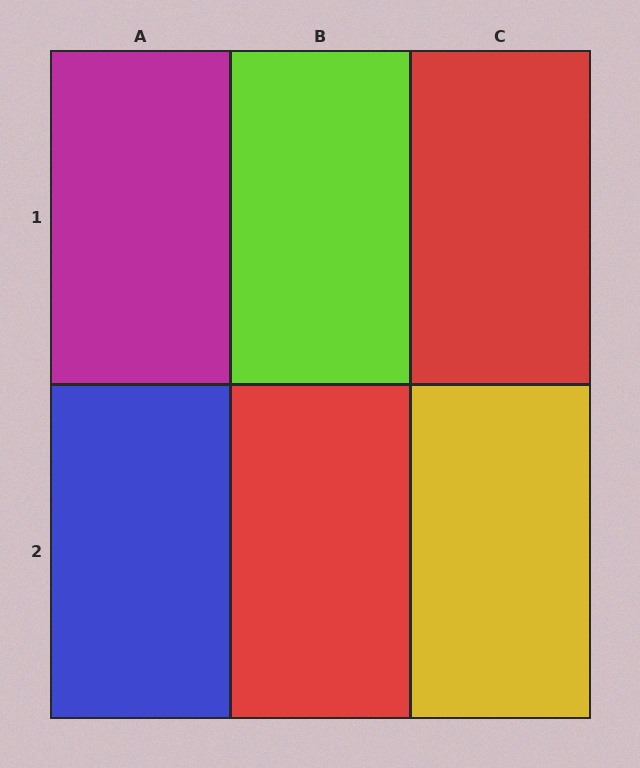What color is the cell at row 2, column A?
Blue.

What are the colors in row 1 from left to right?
Magenta, lime, red.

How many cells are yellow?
1 cell is yellow.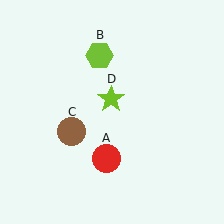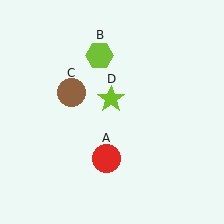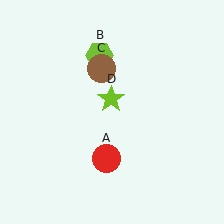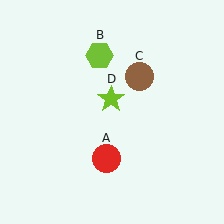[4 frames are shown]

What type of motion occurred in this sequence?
The brown circle (object C) rotated clockwise around the center of the scene.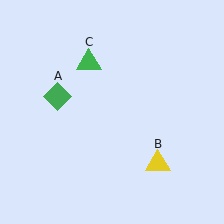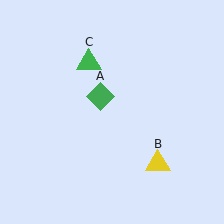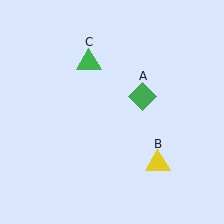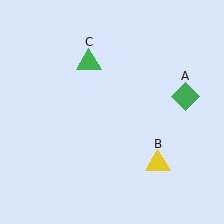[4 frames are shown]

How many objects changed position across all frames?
1 object changed position: green diamond (object A).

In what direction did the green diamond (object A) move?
The green diamond (object A) moved right.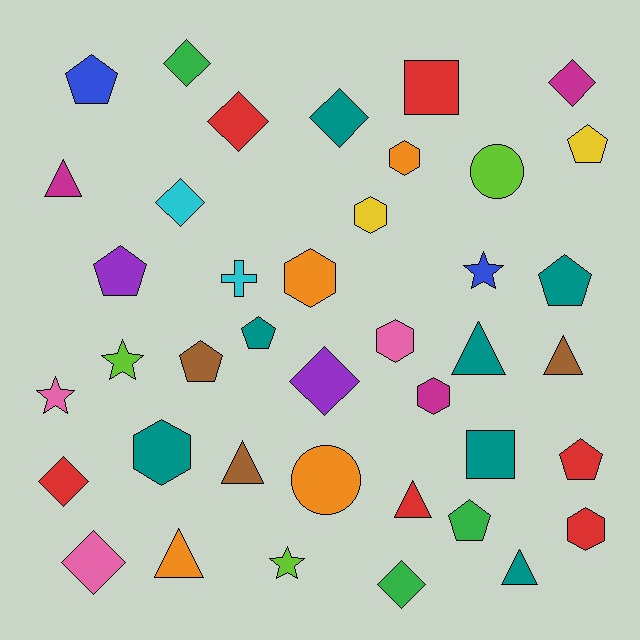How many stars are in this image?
There are 4 stars.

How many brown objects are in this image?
There are 3 brown objects.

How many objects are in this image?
There are 40 objects.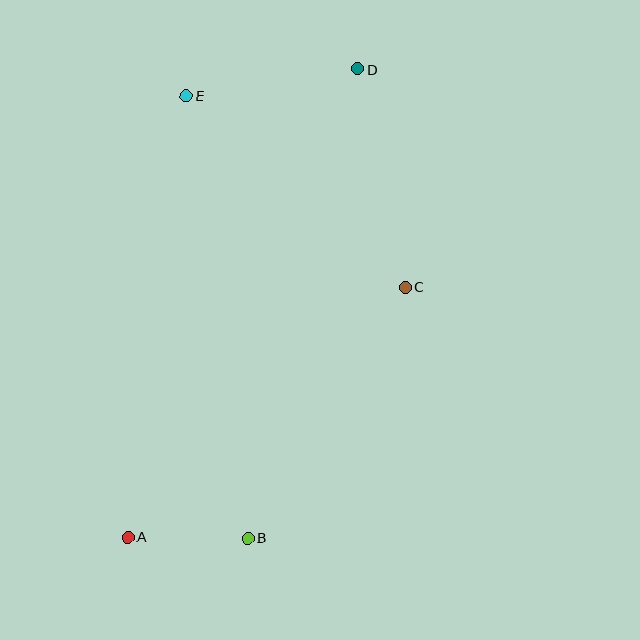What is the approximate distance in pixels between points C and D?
The distance between C and D is approximately 223 pixels.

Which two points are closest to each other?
Points A and B are closest to each other.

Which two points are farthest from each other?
Points A and D are farthest from each other.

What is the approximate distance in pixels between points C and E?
The distance between C and E is approximately 291 pixels.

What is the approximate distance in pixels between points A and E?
The distance between A and E is approximately 445 pixels.